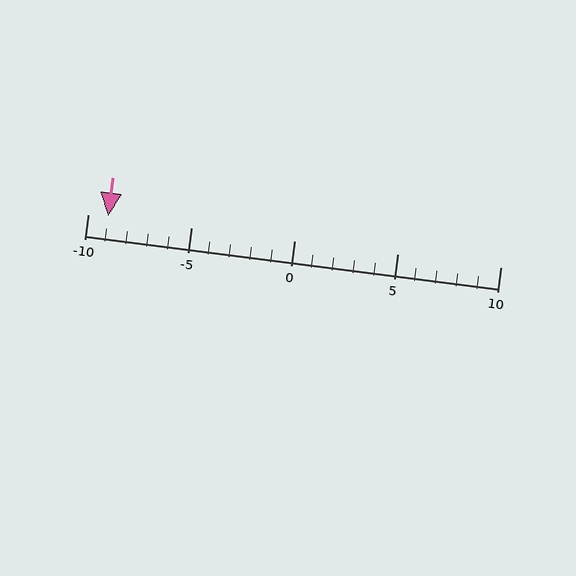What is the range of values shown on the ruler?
The ruler shows values from -10 to 10.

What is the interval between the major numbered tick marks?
The major tick marks are spaced 5 units apart.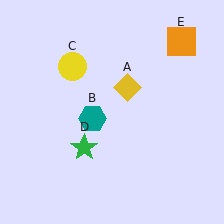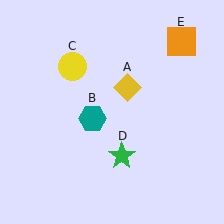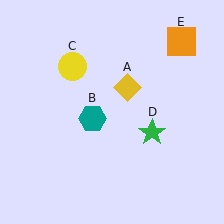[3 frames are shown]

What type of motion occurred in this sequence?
The green star (object D) rotated counterclockwise around the center of the scene.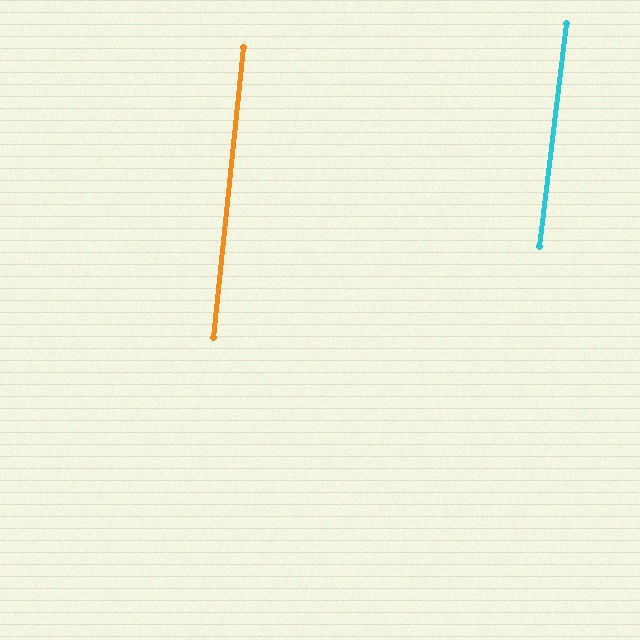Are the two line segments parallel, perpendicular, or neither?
Parallel — their directions differ by only 0.9°.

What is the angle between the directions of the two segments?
Approximately 1 degree.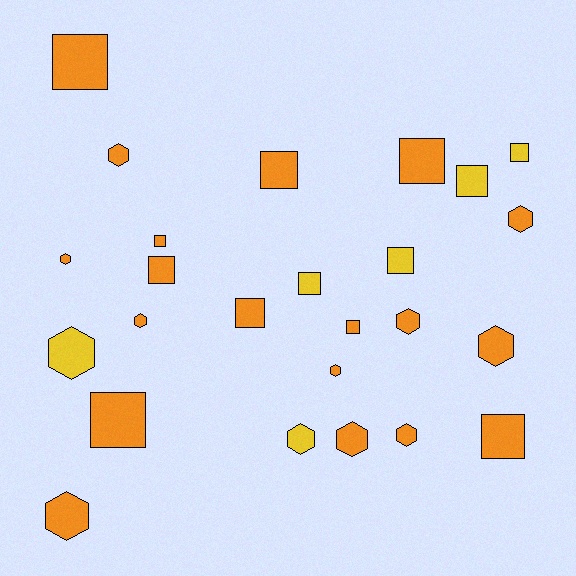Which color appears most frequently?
Orange, with 19 objects.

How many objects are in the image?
There are 25 objects.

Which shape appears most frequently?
Square, with 13 objects.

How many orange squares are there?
There are 9 orange squares.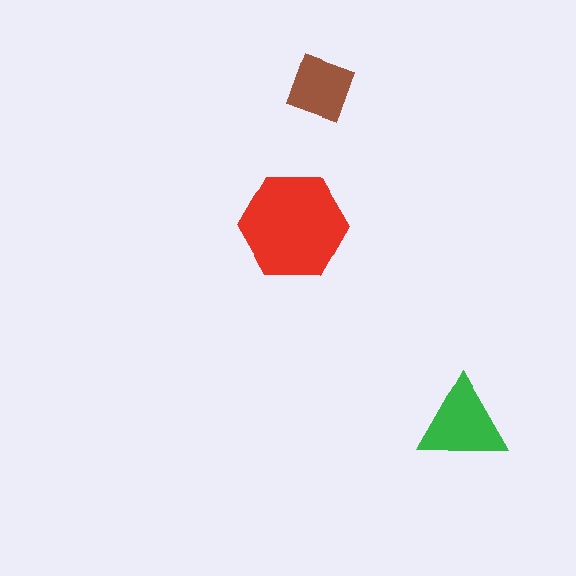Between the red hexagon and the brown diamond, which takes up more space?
The red hexagon.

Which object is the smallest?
The brown diamond.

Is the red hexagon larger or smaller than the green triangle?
Larger.